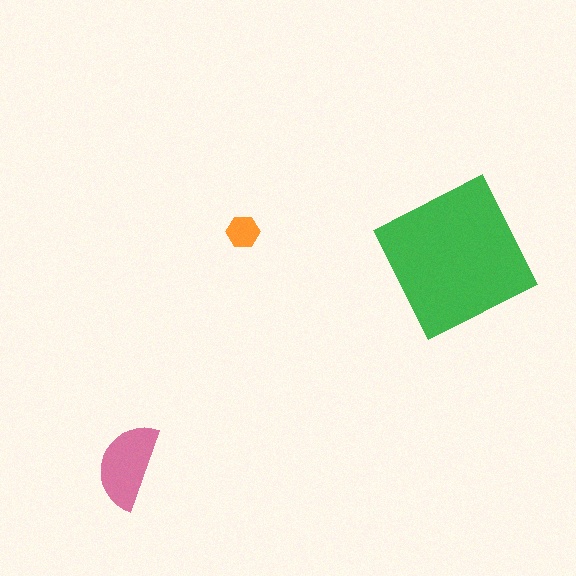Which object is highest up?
The orange hexagon is topmost.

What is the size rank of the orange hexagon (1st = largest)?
3rd.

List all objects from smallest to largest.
The orange hexagon, the pink semicircle, the green square.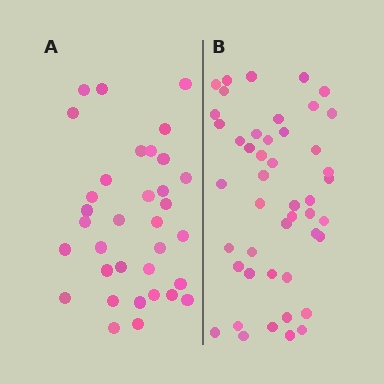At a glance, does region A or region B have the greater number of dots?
Region B (the right region) has more dots.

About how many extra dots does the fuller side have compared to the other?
Region B has roughly 12 or so more dots than region A.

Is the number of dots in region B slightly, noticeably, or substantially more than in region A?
Region B has noticeably more, but not dramatically so. The ratio is roughly 1.4 to 1.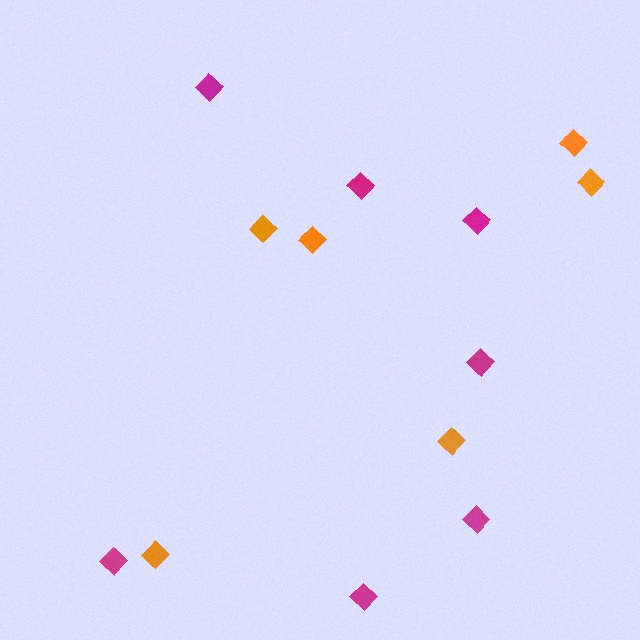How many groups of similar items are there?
There are 2 groups: one group of orange diamonds (6) and one group of magenta diamonds (7).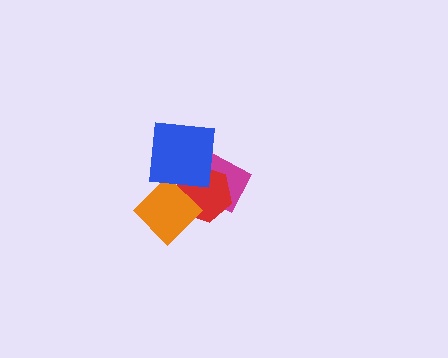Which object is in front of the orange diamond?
The blue square is in front of the orange diamond.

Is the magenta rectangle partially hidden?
Yes, it is partially covered by another shape.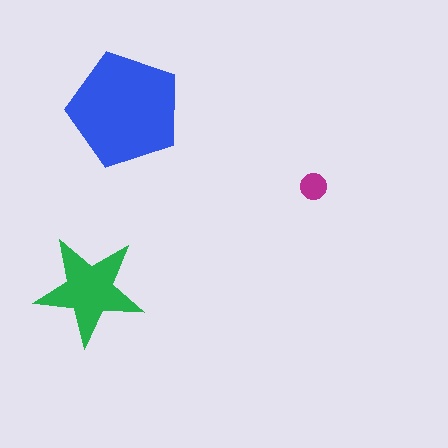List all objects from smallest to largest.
The magenta circle, the green star, the blue pentagon.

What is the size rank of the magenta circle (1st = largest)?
3rd.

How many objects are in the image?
There are 3 objects in the image.